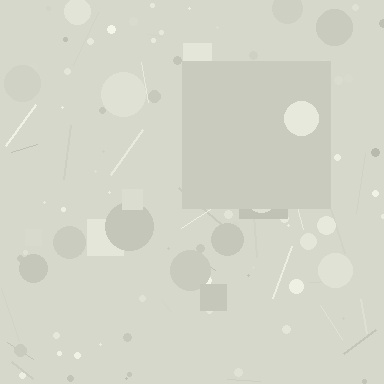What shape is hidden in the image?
A square is hidden in the image.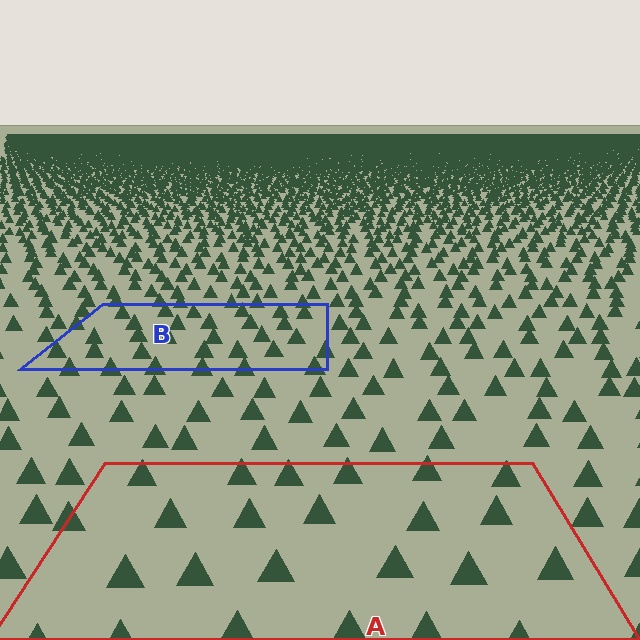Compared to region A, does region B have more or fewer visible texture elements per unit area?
Region B has more texture elements per unit area — they are packed more densely because it is farther away.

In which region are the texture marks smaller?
The texture marks are smaller in region B, because it is farther away.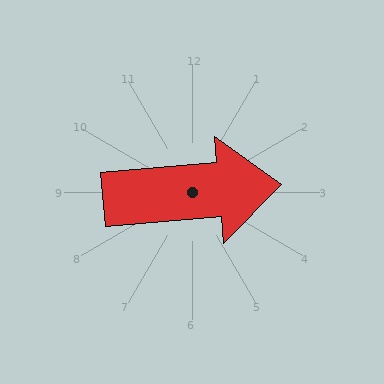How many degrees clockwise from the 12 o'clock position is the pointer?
Approximately 85 degrees.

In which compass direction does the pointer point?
East.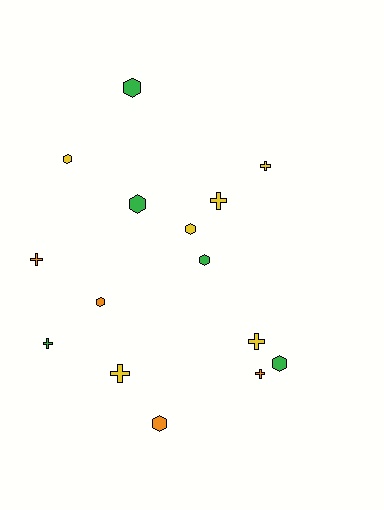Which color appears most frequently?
Yellow, with 6 objects.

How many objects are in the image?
There are 15 objects.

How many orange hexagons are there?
There are 2 orange hexagons.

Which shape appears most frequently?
Hexagon, with 8 objects.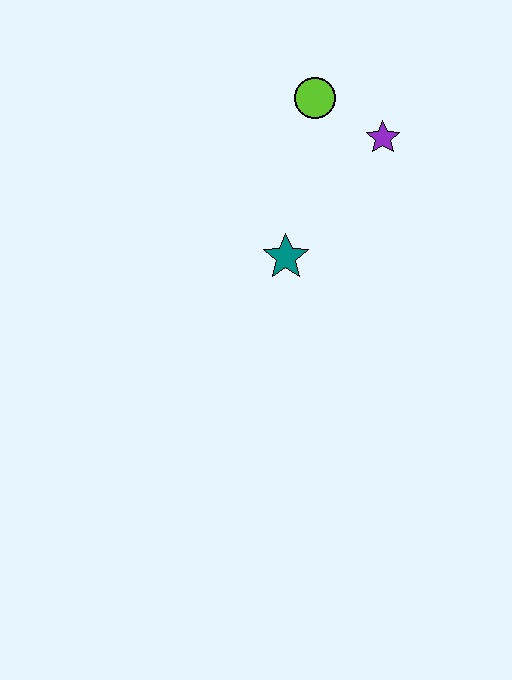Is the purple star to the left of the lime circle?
No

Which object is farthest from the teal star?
The lime circle is farthest from the teal star.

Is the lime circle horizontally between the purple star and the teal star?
Yes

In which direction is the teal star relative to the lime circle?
The teal star is below the lime circle.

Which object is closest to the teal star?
The purple star is closest to the teal star.